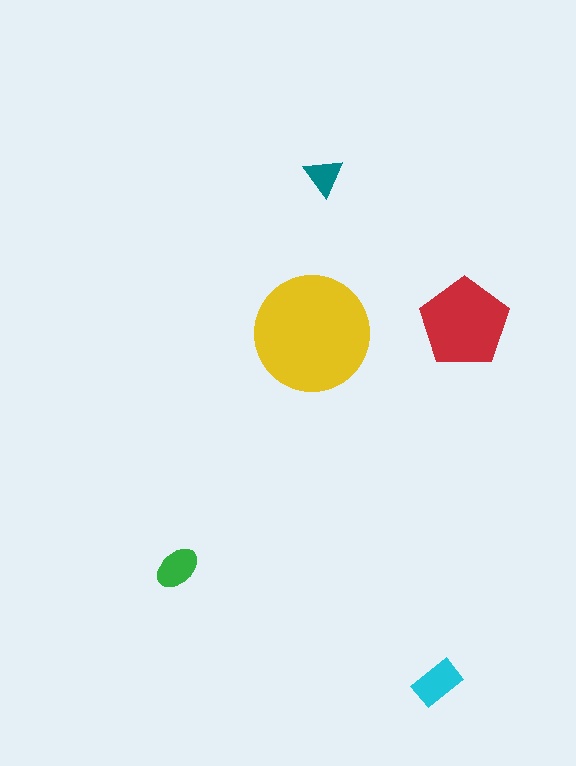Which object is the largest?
The yellow circle.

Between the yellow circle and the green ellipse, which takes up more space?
The yellow circle.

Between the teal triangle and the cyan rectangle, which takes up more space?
The cyan rectangle.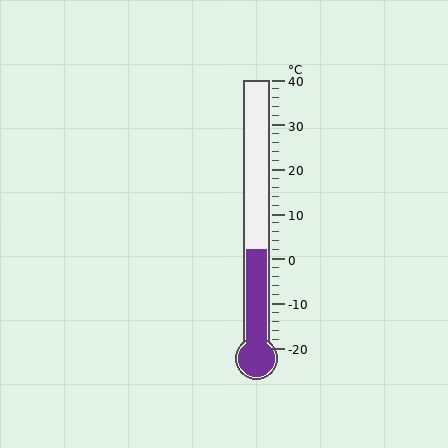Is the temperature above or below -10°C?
The temperature is above -10°C.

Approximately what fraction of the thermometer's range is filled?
The thermometer is filled to approximately 35% of its range.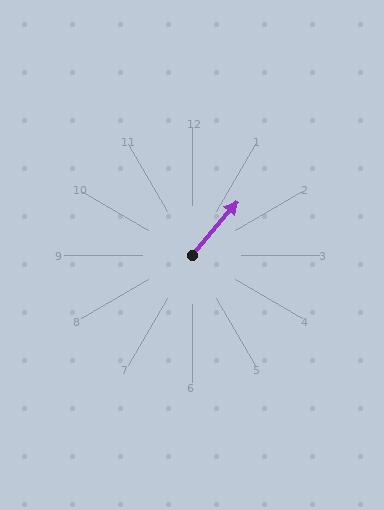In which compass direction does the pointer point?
Northeast.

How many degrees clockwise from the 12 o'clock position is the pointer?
Approximately 40 degrees.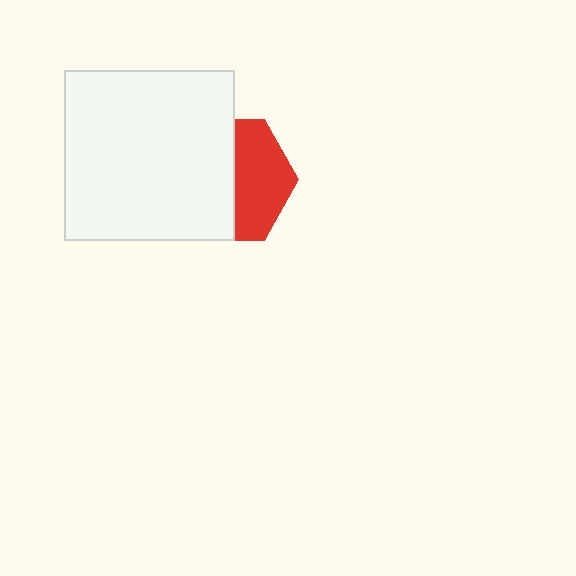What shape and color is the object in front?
The object in front is a white square.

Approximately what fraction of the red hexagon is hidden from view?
Roughly 56% of the red hexagon is hidden behind the white square.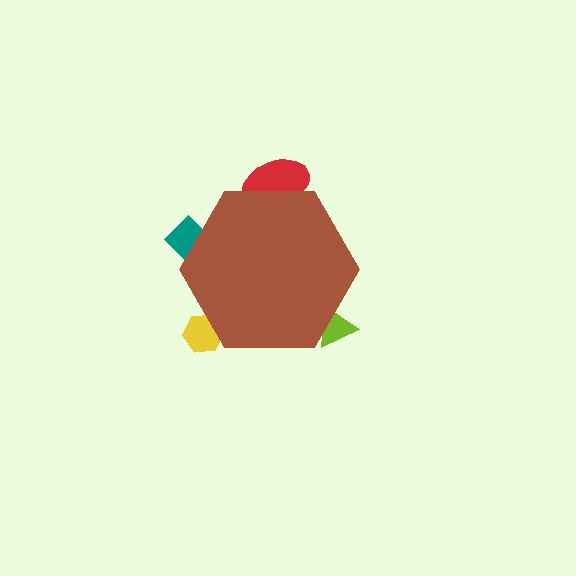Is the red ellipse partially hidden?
Yes, the red ellipse is partially hidden behind the brown hexagon.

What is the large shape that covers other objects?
A brown hexagon.